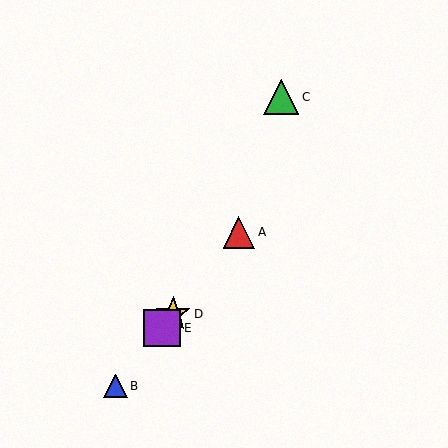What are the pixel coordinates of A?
Object A is at (239, 233).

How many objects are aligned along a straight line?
4 objects (A, B, D, E) are aligned along a straight line.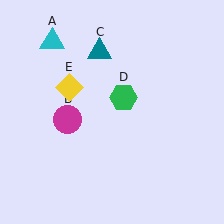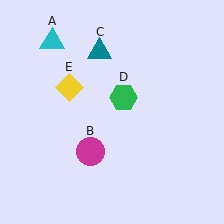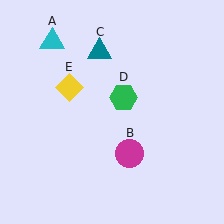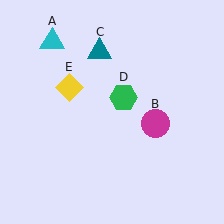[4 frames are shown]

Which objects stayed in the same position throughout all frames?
Cyan triangle (object A) and teal triangle (object C) and green hexagon (object D) and yellow diamond (object E) remained stationary.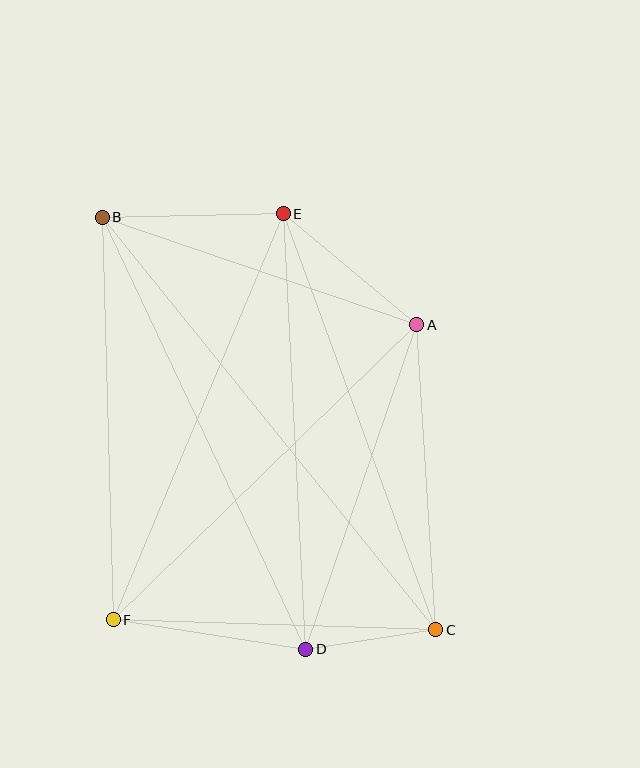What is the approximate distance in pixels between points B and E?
The distance between B and E is approximately 181 pixels.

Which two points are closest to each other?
Points C and D are closest to each other.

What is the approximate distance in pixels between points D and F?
The distance between D and F is approximately 195 pixels.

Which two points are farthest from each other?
Points B and C are farthest from each other.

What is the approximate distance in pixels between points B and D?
The distance between B and D is approximately 477 pixels.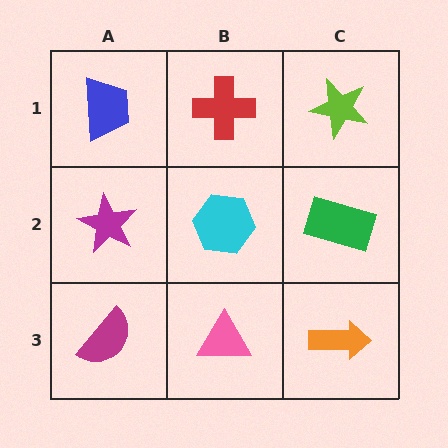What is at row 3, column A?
A magenta semicircle.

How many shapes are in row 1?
3 shapes.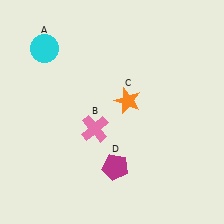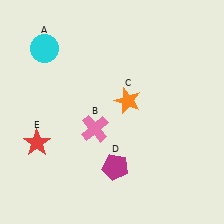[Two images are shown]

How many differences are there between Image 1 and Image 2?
There is 1 difference between the two images.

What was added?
A red star (E) was added in Image 2.